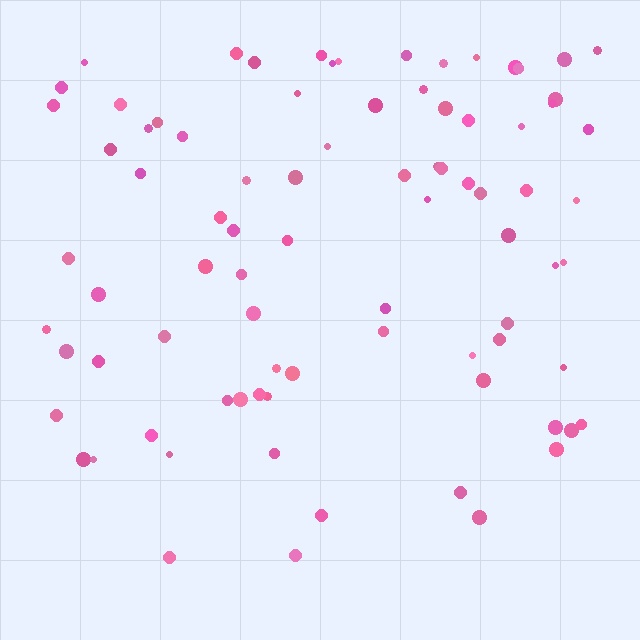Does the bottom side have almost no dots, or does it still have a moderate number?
Still a moderate number, just noticeably fewer than the top.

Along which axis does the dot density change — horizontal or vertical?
Vertical.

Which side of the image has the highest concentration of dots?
The top.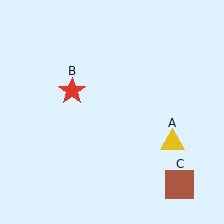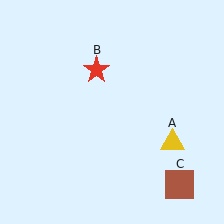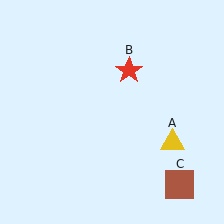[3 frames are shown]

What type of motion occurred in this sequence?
The red star (object B) rotated clockwise around the center of the scene.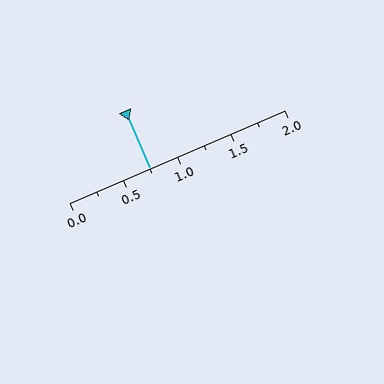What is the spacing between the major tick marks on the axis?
The major ticks are spaced 0.5 apart.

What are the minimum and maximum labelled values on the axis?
The axis runs from 0.0 to 2.0.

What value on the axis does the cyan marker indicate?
The marker indicates approximately 0.75.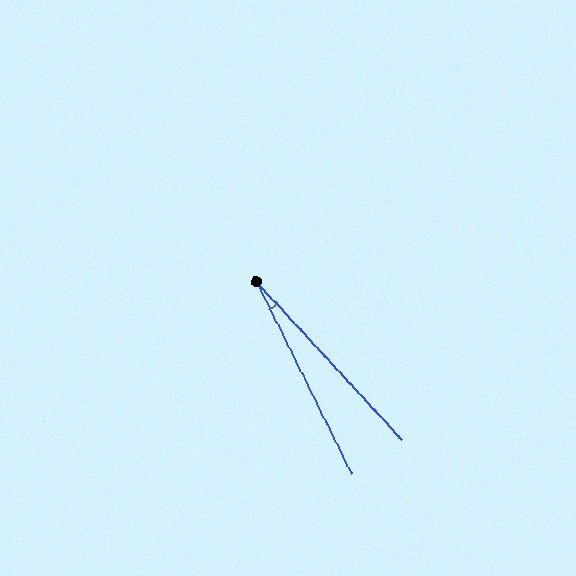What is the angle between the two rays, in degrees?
Approximately 17 degrees.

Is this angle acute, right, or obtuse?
It is acute.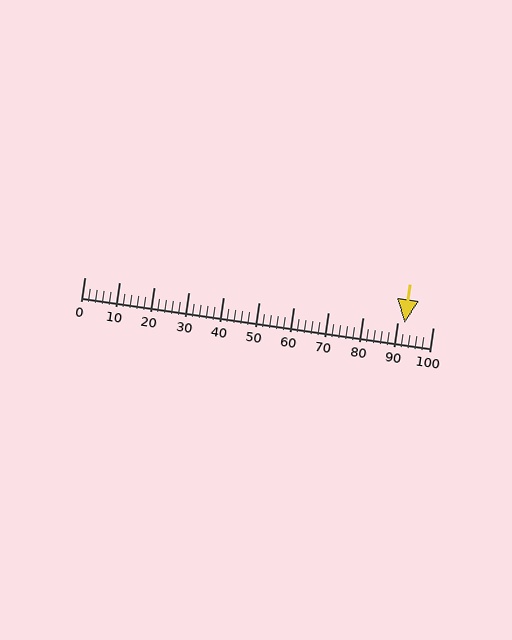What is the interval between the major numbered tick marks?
The major tick marks are spaced 10 units apart.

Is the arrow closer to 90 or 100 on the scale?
The arrow is closer to 90.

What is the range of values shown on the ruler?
The ruler shows values from 0 to 100.